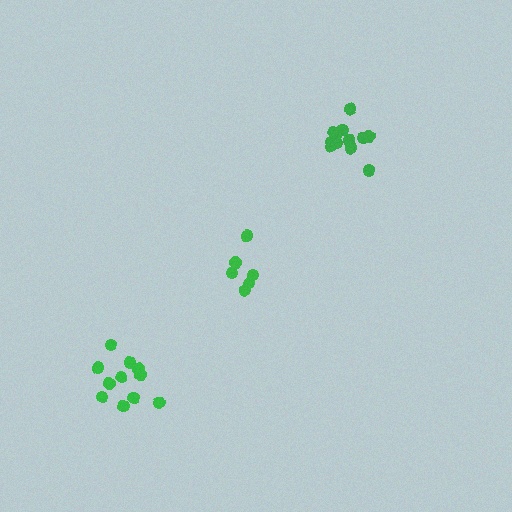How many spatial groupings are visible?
There are 3 spatial groupings.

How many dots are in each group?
Group 1: 6 dots, Group 2: 11 dots, Group 3: 12 dots (29 total).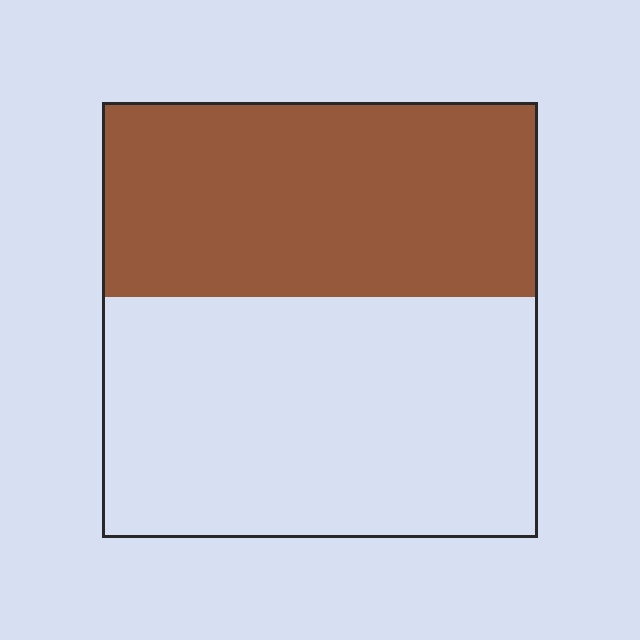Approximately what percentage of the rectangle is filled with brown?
Approximately 45%.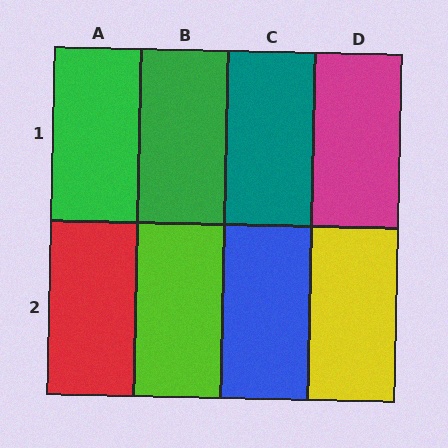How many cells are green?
2 cells are green.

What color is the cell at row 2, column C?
Blue.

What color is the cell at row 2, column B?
Lime.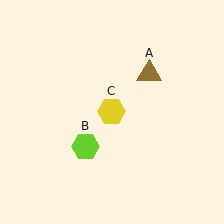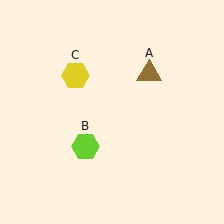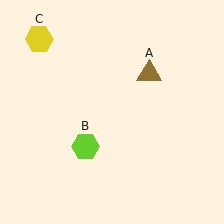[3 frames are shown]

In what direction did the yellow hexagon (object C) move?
The yellow hexagon (object C) moved up and to the left.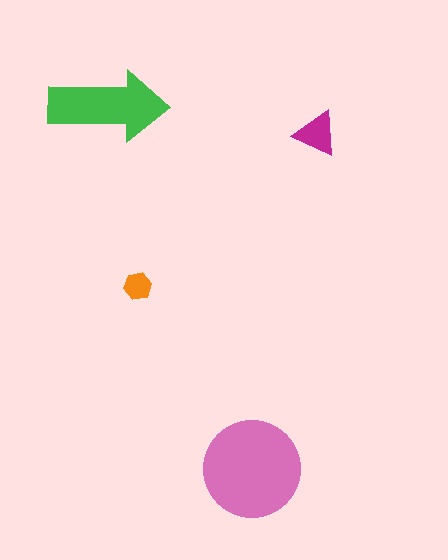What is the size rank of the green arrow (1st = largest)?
2nd.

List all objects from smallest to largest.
The orange hexagon, the magenta triangle, the green arrow, the pink circle.